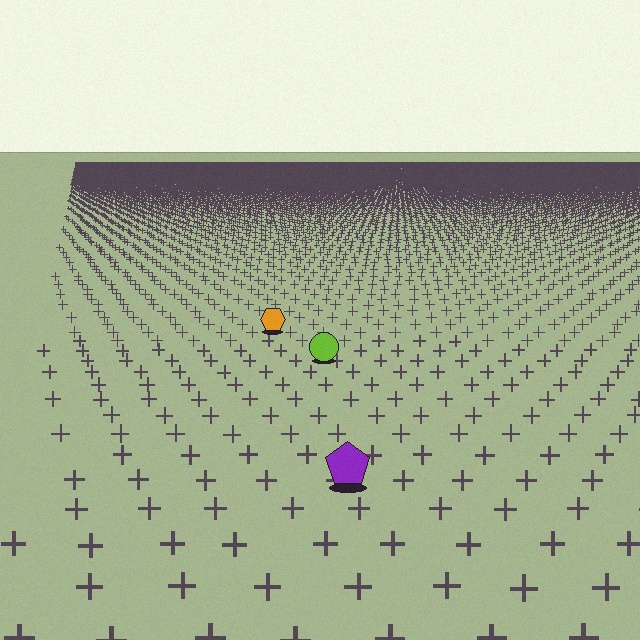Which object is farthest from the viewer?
The orange hexagon is farthest from the viewer. It appears smaller and the ground texture around it is denser.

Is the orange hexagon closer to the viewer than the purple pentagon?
No. The purple pentagon is closer — you can tell from the texture gradient: the ground texture is coarser near it.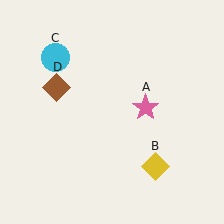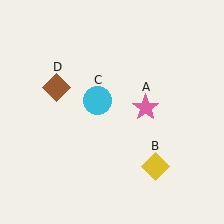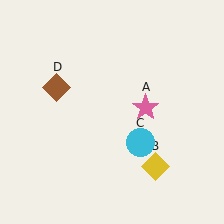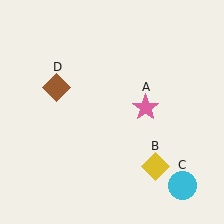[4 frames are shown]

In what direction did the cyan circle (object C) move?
The cyan circle (object C) moved down and to the right.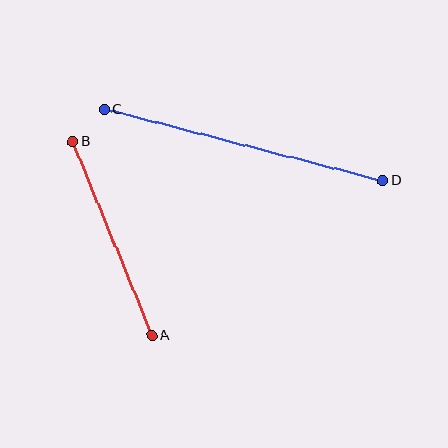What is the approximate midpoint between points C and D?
The midpoint is at approximately (244, 145) pixels.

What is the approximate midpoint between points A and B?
The midpoint is at approximately (112, 239) pixels.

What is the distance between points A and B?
The distance is approximately 209 pixels.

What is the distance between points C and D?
The distance is approximately 287 pixels.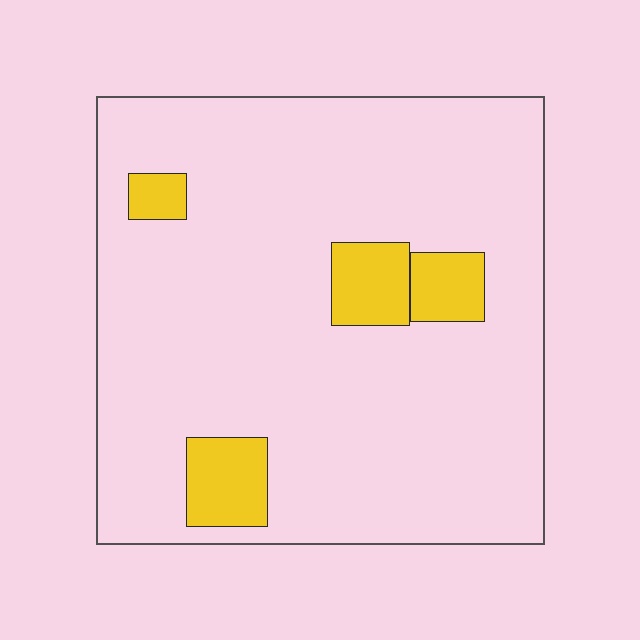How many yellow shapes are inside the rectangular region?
4.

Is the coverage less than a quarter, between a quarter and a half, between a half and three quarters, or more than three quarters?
Less than a quarter.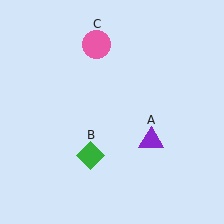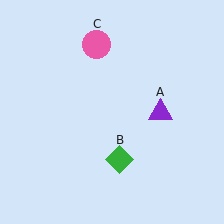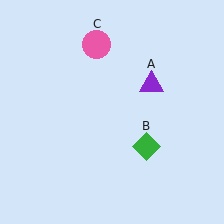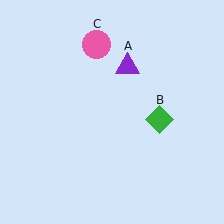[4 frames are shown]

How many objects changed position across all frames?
2 objects changed position: purple triangle (object A), green diamond (object B).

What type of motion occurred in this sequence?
The purple triangle (object A), green diamond (object B) rotated counterclockwise around the center of the scene.